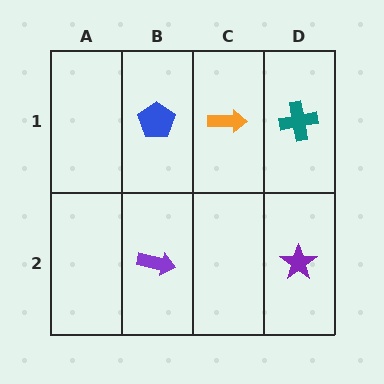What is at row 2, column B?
A purple arrow.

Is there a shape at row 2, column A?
No, that cell is empty.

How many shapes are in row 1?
3 shapes.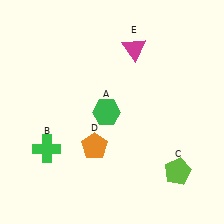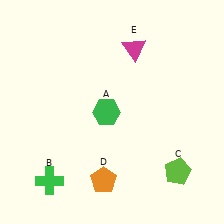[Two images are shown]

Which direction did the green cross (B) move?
The green cross (B) moved down.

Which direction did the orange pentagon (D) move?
The orange pentagon (D) moved down.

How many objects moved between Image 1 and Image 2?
2 objects moved between the two images.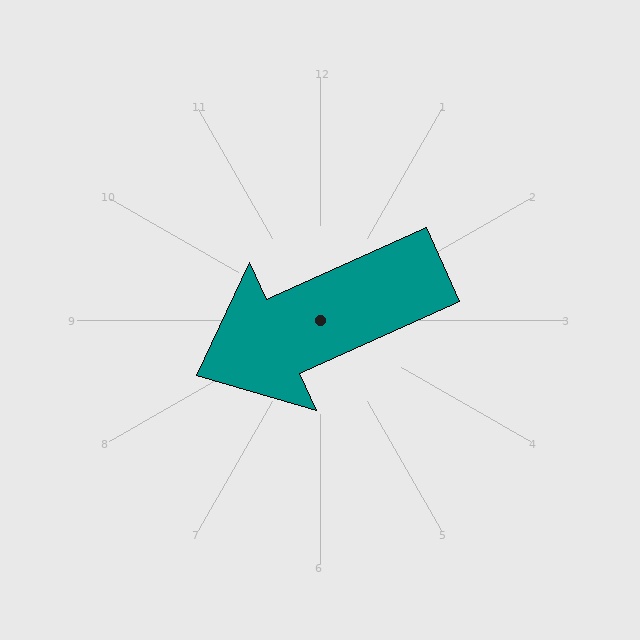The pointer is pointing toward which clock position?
Roughly 8 o'clock.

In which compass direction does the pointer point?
Southwest.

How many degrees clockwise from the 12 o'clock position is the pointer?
Approximately 246 degrees.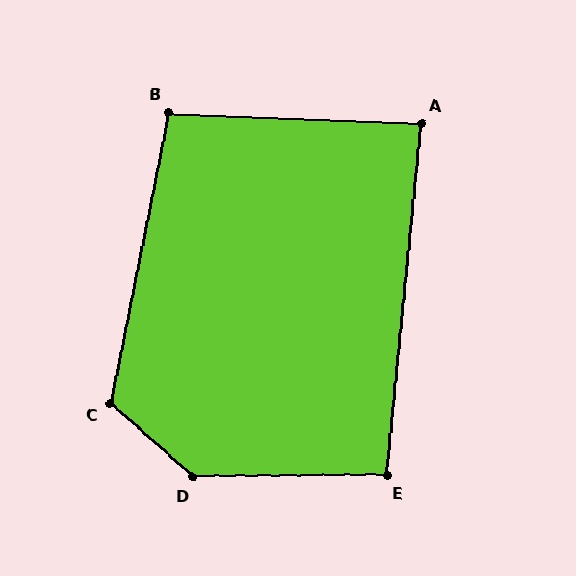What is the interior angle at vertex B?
Approximately 99 degrees (obtuse).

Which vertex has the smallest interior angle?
A, at approximately 87 degrees.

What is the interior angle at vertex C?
Approximately 121 degrees (obtuse).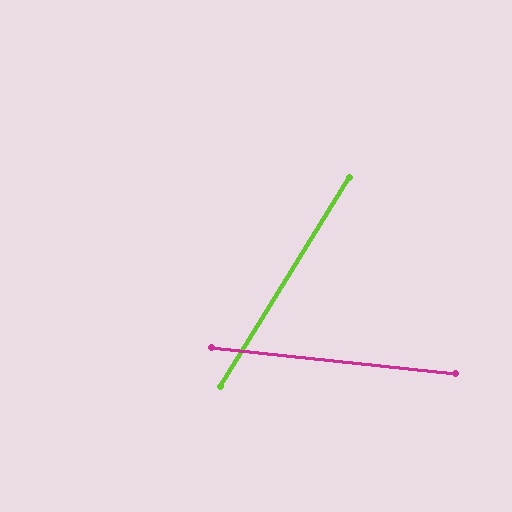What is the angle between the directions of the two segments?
Approximately 65 degrees.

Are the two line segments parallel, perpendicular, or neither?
Neither parallel nor perpendicular — they differ by about 65°.